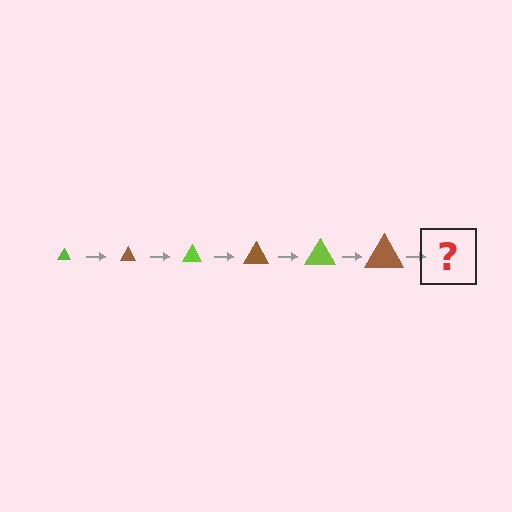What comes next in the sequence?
The next element should be a lime triangle, larger than the previous one.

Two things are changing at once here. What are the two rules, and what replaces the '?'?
The two rules are that the triangle grows larger each step and the color cycles through lime and brown. The '?' should be a lime triangle, larger than the previous one.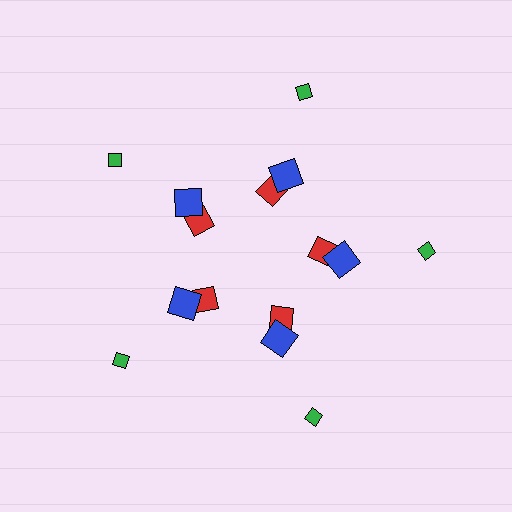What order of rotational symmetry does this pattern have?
This pattern has 5-fold rotational symmetry.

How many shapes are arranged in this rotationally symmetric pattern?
There are 15 shapes, arranged in 5 groups of 3.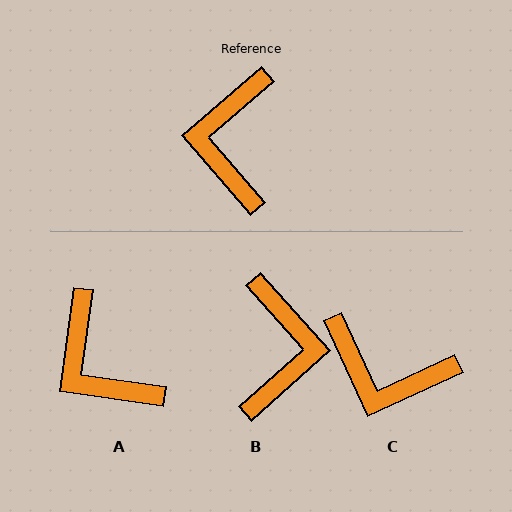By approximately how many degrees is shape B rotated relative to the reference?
Approximately 179 degrees clockwise.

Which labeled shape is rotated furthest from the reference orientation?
B, about 179 degrees away.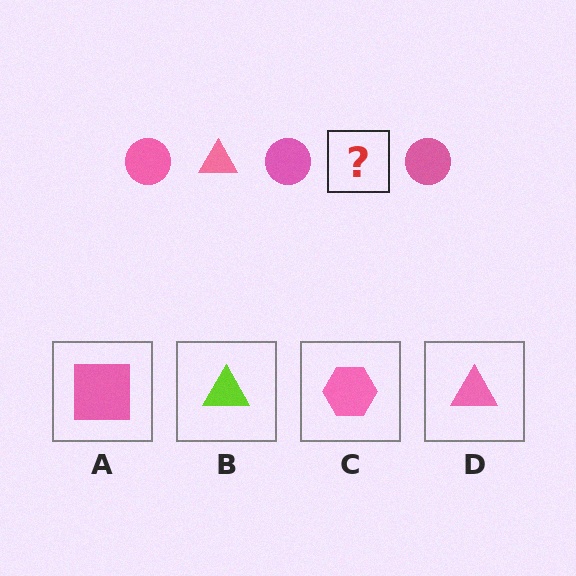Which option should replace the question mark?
Option D.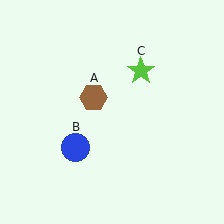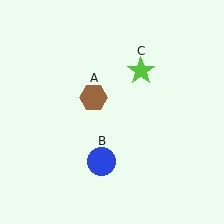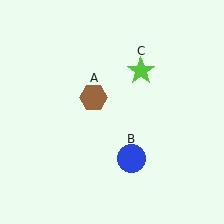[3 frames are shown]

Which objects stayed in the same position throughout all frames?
Brown hexagon (object A) and lime star (object C) remained stationary.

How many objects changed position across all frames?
1 object changed position: blue circle (object B).